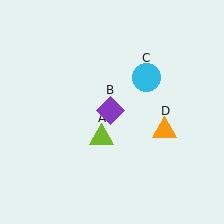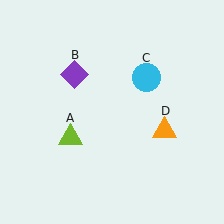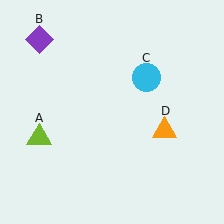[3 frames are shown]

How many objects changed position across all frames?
2 objects changed position: lime triangle (object A), purple diamond (object B).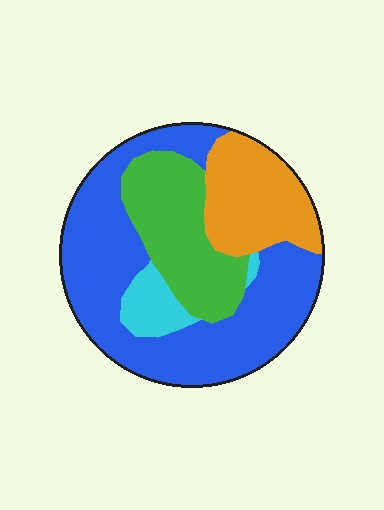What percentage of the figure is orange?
Orange takes up less than a quarter of the figure.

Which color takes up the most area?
Blue, at roughly 50%.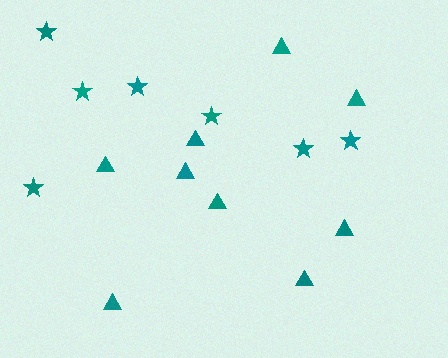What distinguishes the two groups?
There are 2 groups: one group of triangles (9) and one group of stars (7).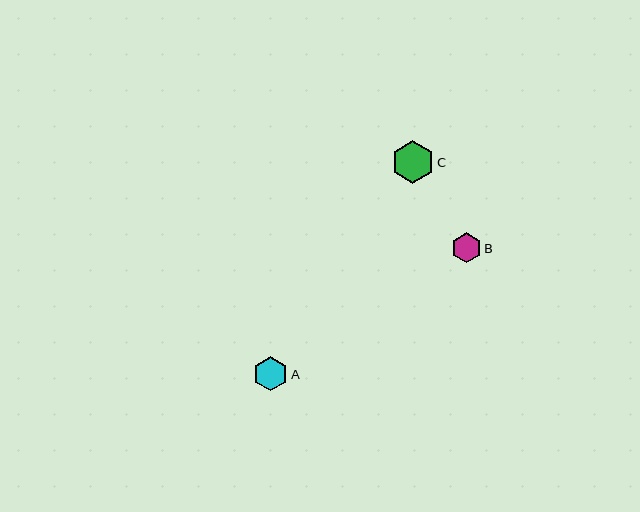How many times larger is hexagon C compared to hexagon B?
Hexagon C is approximately 1.4 times the size of hexagon B.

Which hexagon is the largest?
Hexagon C is the largest with a size of approximately 43 pixels.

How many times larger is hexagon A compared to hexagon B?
Hexagon A is approximately 1.2 times the size of hexagon B.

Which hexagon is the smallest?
Hexagon B is the smallest with a size of approximately 30 pixels.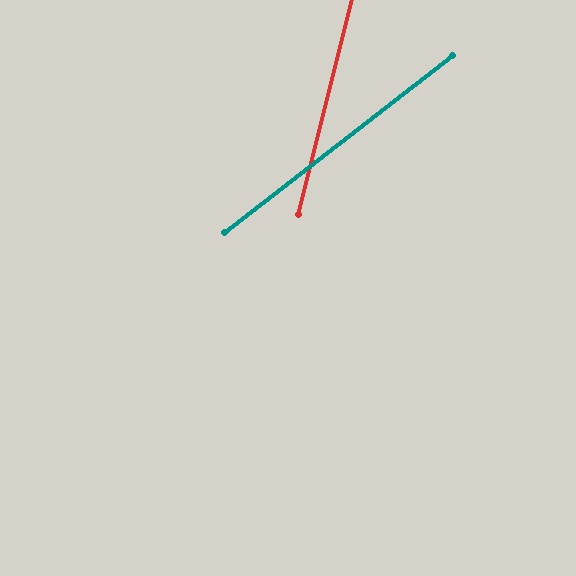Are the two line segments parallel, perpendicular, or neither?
Neither parallel nor perpendicular — they differ by about 38°.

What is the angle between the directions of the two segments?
Approximately 38 degrees.